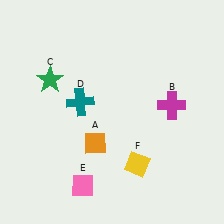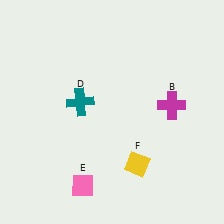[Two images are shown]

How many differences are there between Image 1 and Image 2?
There are 2 differences between the two images.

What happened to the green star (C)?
The green star (C) was removed in Image 2. It was in the top-left area of Image 1.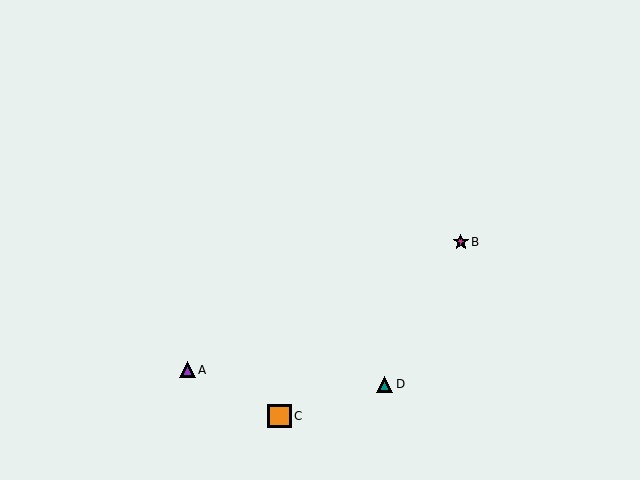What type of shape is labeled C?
Shape C is an orange square.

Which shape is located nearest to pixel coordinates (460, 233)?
The magenta star (labeled B) at (461, 242) is nearest to that location.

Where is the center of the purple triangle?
The center of the purple triangle is at (187, 370).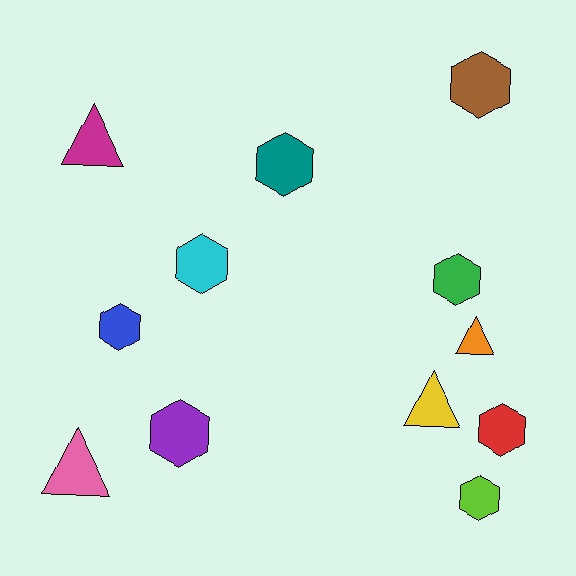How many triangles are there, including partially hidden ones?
There are 4 triangles.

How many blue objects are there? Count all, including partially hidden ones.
There is 1 blue object.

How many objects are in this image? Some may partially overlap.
There are 12 objects.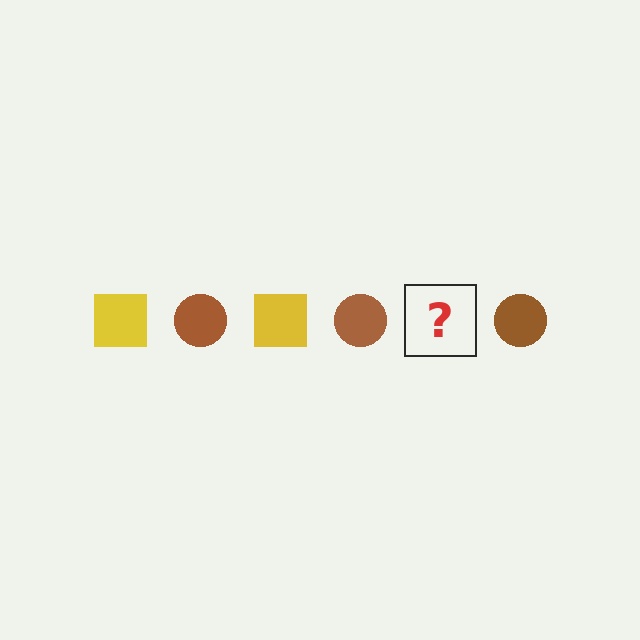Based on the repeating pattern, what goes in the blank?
The blank should be a yellow square.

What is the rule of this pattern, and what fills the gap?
The rule is that the pattern alternates between yellow square and brown circle. The gap should be filled with a yellow square.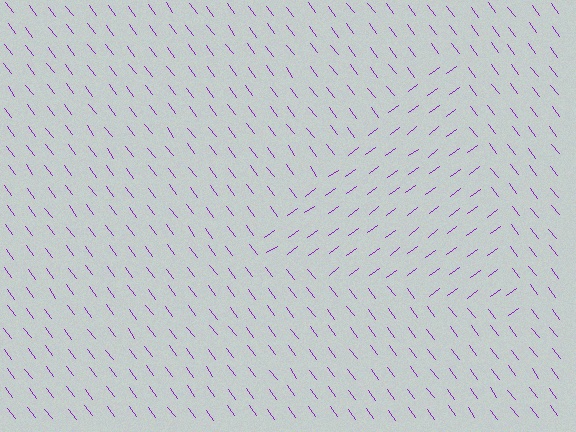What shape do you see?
I see a triangle.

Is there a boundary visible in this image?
Yes, there is a texture boundary formed by a change in line orientation.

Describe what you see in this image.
The image is filled with small purple line segments. A triangle region in the image has lines oriented differently from the surrounding lines, creating a visible texture boundary.